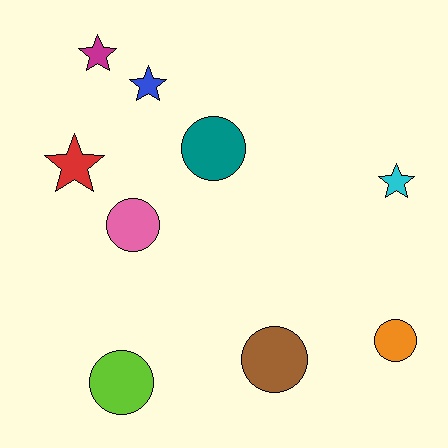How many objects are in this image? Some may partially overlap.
There are 9 objects.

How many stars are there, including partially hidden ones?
There are 4 stars.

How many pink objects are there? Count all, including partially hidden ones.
There is 1 pink object.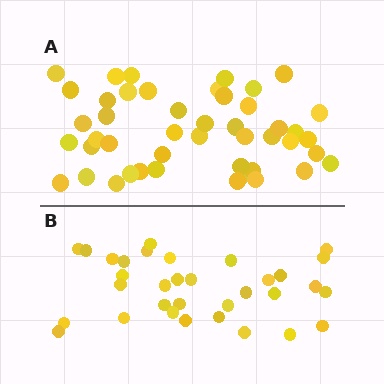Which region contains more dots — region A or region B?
Region A (the top region) has more dots.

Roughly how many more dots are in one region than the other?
Region A has approximately 15 more dots than region B.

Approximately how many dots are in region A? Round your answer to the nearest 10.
About 50 dots. (The exact count is 46, which rounds to 50.)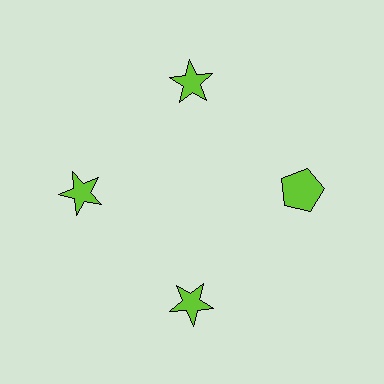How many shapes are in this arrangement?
There are 4 shapes arranged in a ring pattern.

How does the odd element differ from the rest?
It has a different shape: pentagon instead of star.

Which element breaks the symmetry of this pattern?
The lime pentagon at roughly the 3 o'clock position breaks the symmetry. All other shapes are lime stars.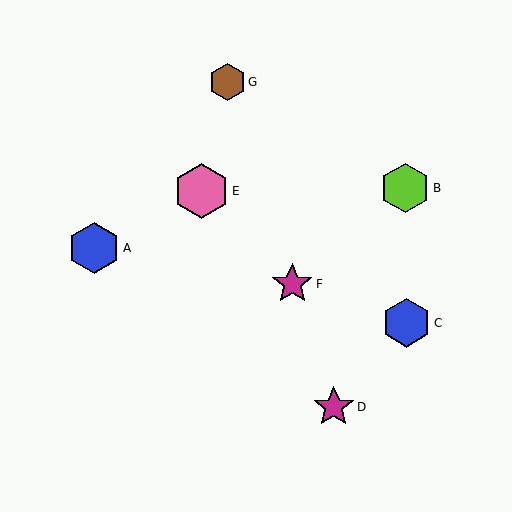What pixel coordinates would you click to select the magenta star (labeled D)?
Click at (334, 407) to select the magenta star D.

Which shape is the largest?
The pink hexagon (labeled E) is the largest.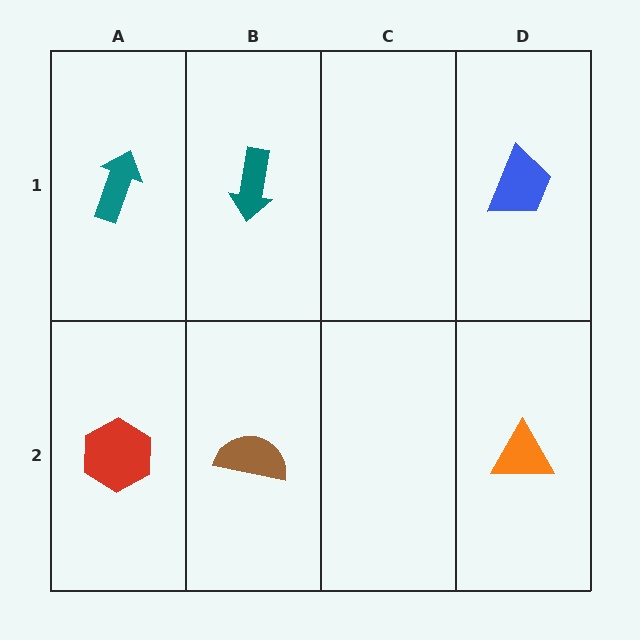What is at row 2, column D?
An orange triangle.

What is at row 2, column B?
A brown semicircle.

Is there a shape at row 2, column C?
No, that cell is empty.